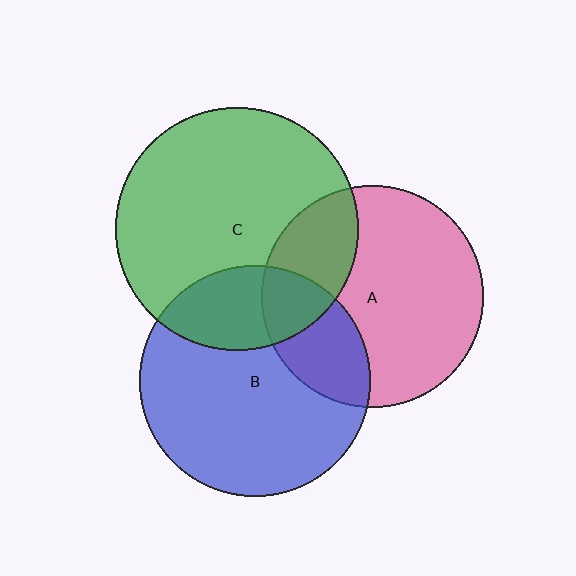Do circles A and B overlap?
Yes.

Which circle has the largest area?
Circle C (green).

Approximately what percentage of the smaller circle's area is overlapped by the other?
Approximately 25%.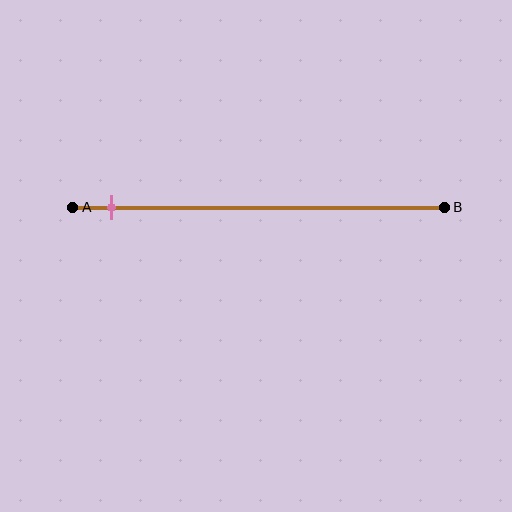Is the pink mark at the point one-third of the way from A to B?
No, the mark is at about 10% from A, not at the 33% one-third point.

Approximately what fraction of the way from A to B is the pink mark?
The pink mark is approximately 10% of the way from A to B.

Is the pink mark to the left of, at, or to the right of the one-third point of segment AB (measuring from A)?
The pink mark is to the left of the one-third point of segment AB.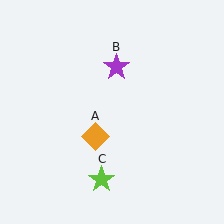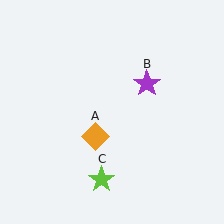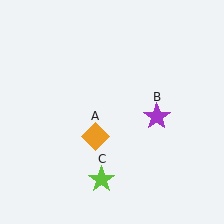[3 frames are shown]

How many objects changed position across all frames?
1 object changed position: purple star (object B).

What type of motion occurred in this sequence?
The purple star (object B) rotated clockwise around the center of the scene.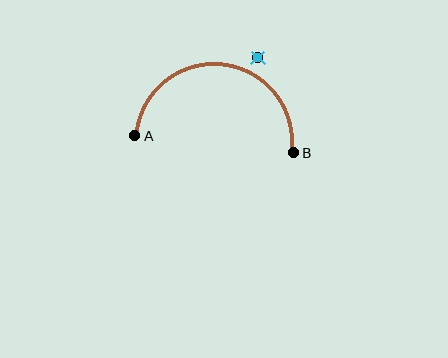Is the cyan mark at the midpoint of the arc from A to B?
No — the cyan mark does not lie on the arc at all. It sits slightly outside the curve.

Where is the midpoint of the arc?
The arc midpoint is the point on the curve farthest from the straight line joining A and B. It sits above that line.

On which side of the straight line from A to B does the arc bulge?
The arc bulges above the straight line connecting A and B.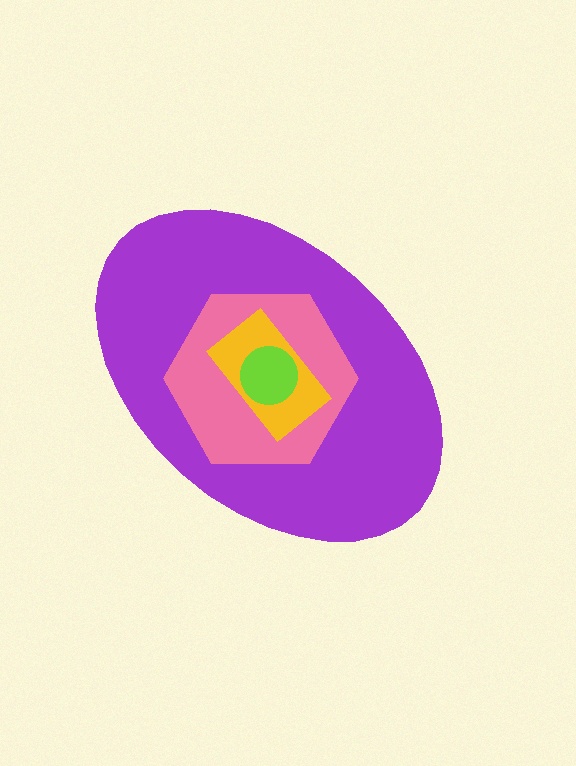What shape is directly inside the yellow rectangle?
The lime circle.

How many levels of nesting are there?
4.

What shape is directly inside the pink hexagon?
The yellow rectangle.